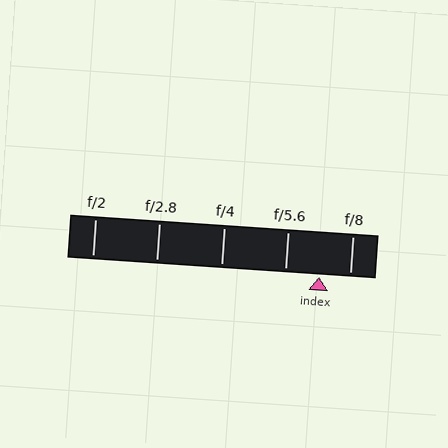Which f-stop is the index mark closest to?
The index mark is closest to f/8.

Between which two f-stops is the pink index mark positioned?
The index mark is between f/5.6 and f/8.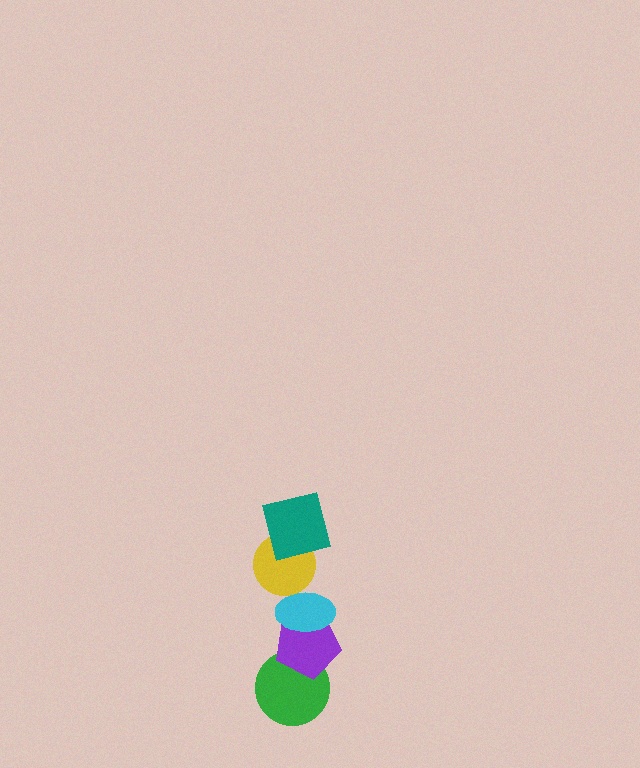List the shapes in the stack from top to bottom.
From top to bottom: the teal square, the yellow circle, the cyan ellipse, the purple pentagon, the green circle.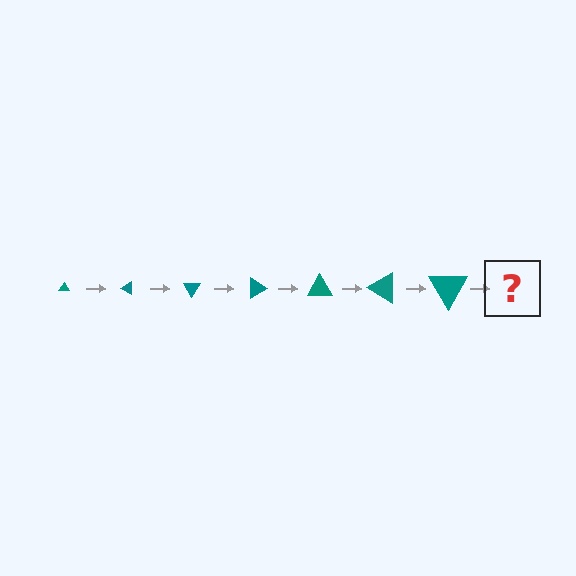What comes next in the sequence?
The next element should be a triangle, larger than the previous one and rotated 210 degrees from the start.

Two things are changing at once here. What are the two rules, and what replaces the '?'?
The two rules are that the triangle grows larger each step and it rotates 30 degrees each step. The '?' should be a triangle, larger than the previous one and rotated 210 degrees from the start.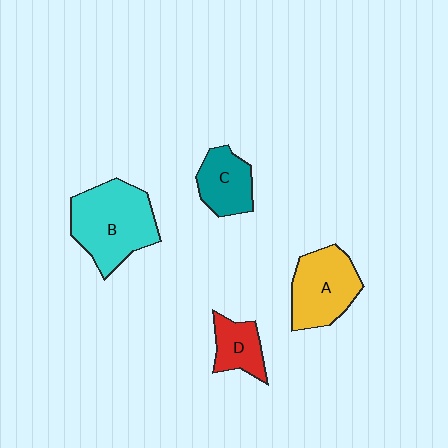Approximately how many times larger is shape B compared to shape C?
Approximately 1.9 times.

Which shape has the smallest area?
Shape D (red).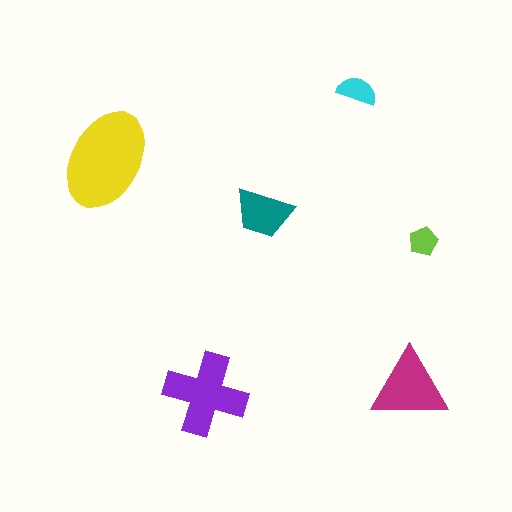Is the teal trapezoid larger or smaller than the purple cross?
Smaller.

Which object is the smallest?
The lime pentagon.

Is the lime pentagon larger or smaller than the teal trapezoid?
Smaller.